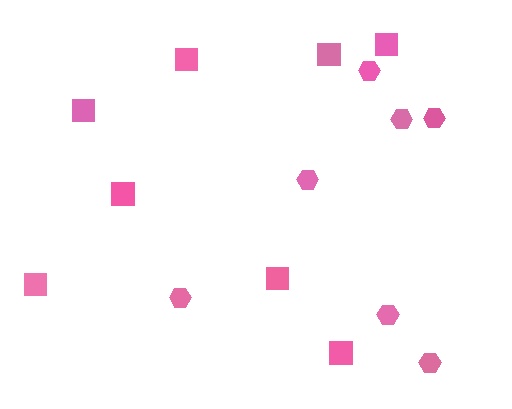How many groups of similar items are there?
There are 2 groups: one group of hexagons (7) and one group of squares (8).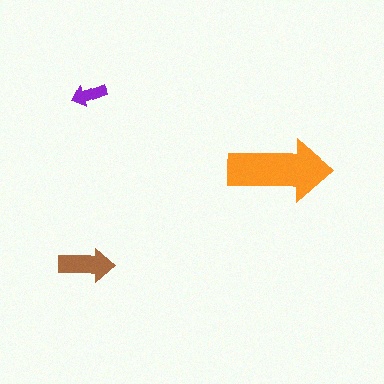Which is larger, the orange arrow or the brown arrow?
The orange one.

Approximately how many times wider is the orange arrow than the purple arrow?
About 3 times wider.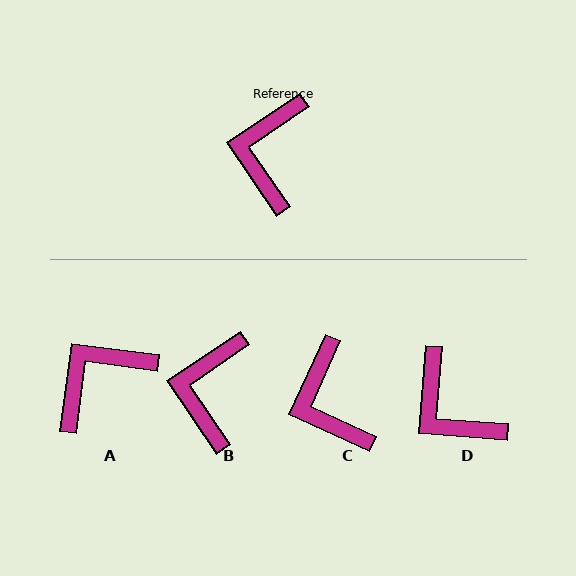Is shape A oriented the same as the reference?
No, it is off by about 42 degrees.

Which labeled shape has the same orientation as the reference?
B.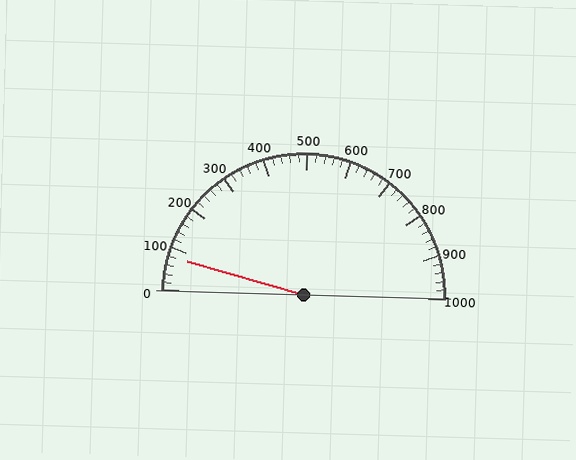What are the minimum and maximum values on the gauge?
The gauge ranges from 0 to 1000.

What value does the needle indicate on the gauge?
The needle indicates approximately 80.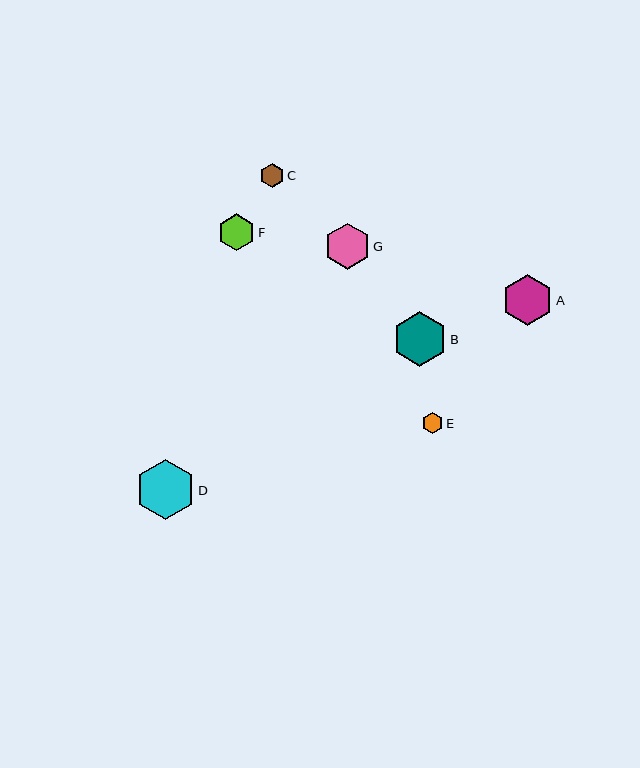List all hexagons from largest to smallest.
From largest to smallest: D, B, A, G, F, C, E.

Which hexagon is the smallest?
Hexagon E is the smallest with a size of approximately 21 pixels.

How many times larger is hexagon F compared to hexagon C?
Hexagon F is approximately 1.5 times the size of hexagon C.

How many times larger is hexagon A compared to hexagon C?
Hexagon A is approximately 2.1 times the size of hexagon C.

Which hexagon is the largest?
Hexagon D is the largest with a size of approximately 60 pixels.